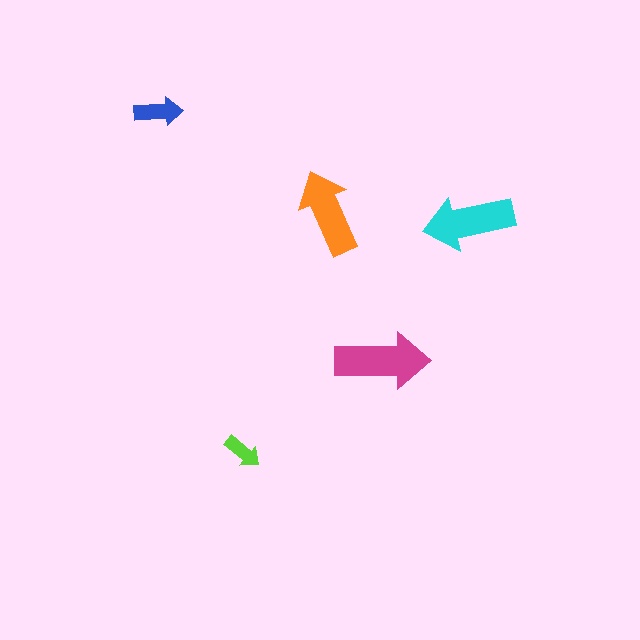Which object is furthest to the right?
The cyan arrow is rightmost.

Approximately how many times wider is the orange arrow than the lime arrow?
About 2 times wider.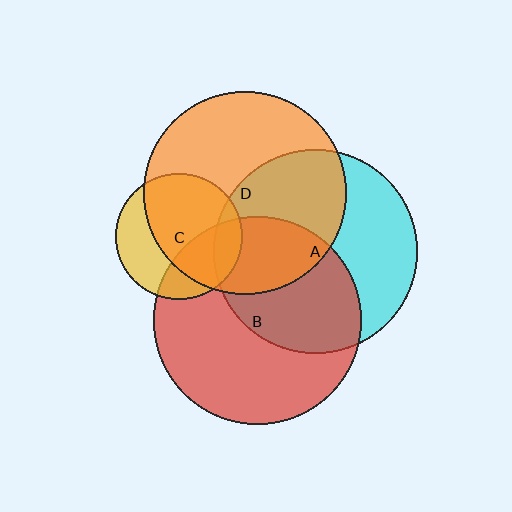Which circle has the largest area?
Circle B (red).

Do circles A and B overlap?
Yes.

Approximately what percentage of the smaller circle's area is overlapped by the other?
Approximately 45%.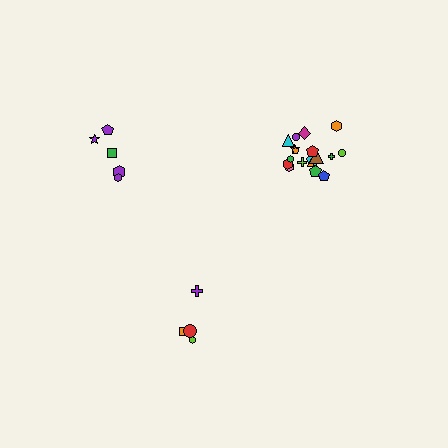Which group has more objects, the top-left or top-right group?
The top-right group.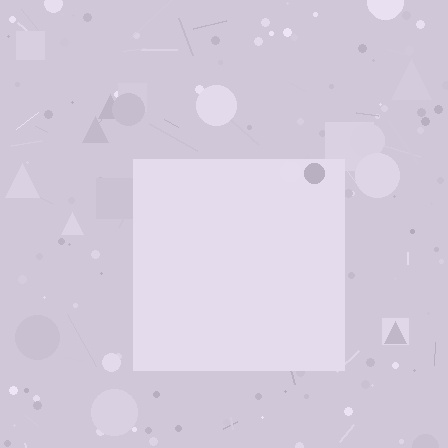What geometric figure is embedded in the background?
A square is embedded in the background.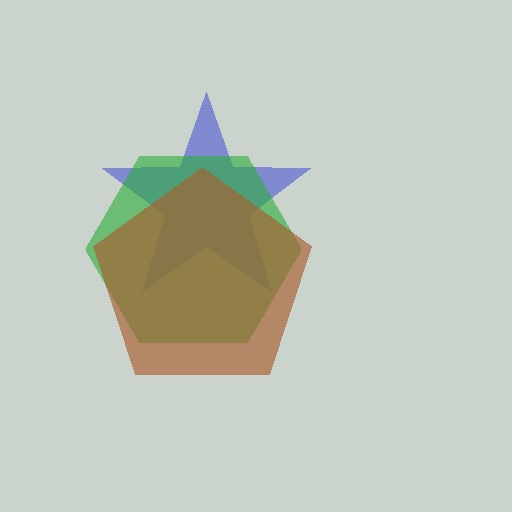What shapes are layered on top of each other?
The layered shapes are: a blue star, a green hexagon, a brown pentagon.